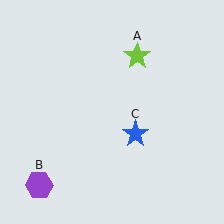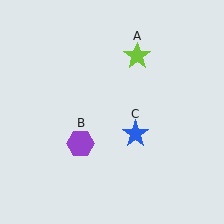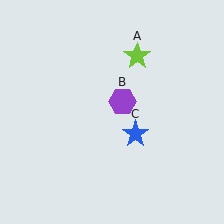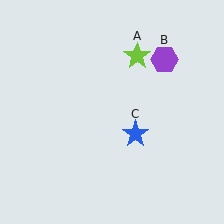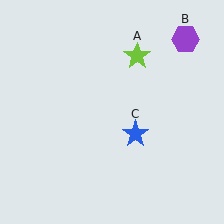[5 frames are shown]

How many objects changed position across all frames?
1 object changed position: purple hexagon (object B).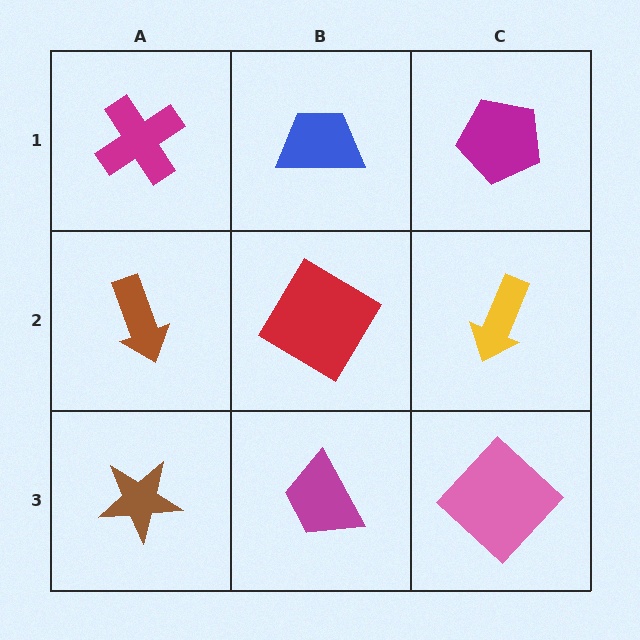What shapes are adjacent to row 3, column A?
A brown arrow (row 2, column A), a magenta trapezoid (row 3, column B).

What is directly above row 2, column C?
A magenta pentagon.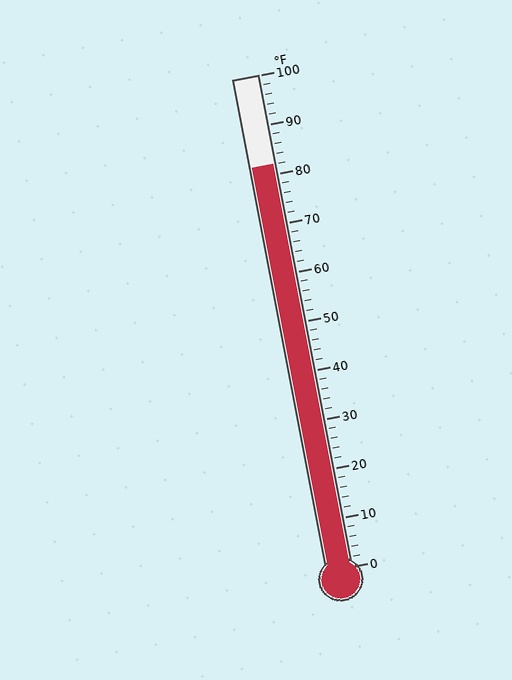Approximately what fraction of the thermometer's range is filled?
The thermometer is filled to approximately 80% of its range.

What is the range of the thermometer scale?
The thermometer scale ranges from 0°F to 100°F.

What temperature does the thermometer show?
The thermometer shows approximately 82°F.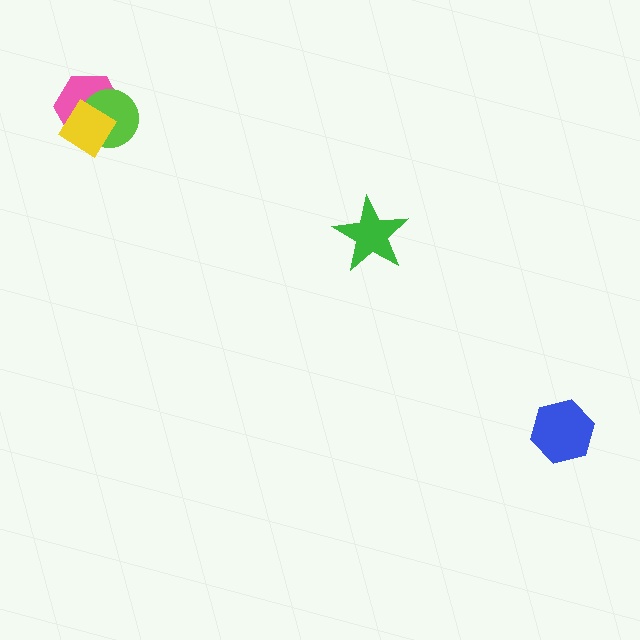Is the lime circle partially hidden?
Yes, it is partially covered by another shape.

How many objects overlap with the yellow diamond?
2 objects overlap with the yellow diamond.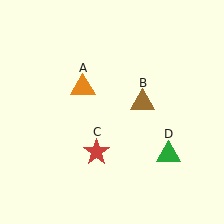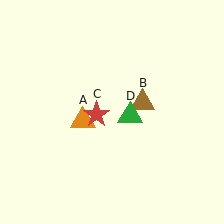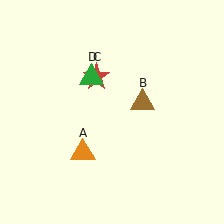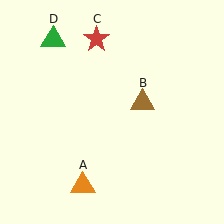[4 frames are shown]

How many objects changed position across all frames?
3 objects changed position: orange triangle (object A), red star (object C), green triangle (object D).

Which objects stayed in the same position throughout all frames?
Brown triangle (object B) remained stationary.